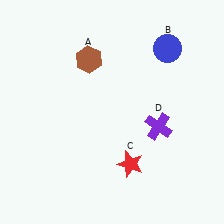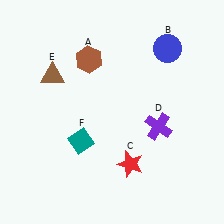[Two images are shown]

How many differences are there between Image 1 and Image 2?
There are 2 differences between the two images.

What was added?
A brown triangle (E), a teal diamond (F) were added in Image 2.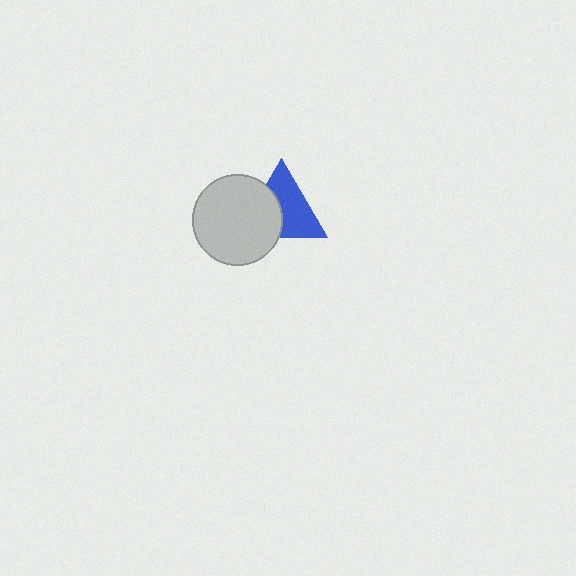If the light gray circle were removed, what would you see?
You would see the complete blue triangle.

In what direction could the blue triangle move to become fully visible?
The blue triangle could move right. That would shift it out from behind the light gray circle entirely.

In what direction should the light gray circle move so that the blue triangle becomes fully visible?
The light gray circle should move left. That is the shortest direction to clear the overlap and leave the blue triangle fully visible.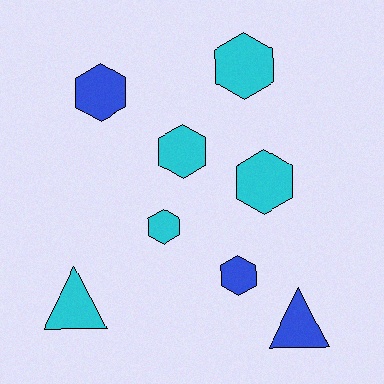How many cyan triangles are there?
There is 1 cyan triangle.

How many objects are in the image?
There are 8 objects.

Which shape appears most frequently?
Hexagon, with 6 objects.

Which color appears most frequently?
Cyan, with 5 objects.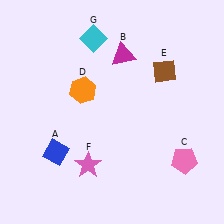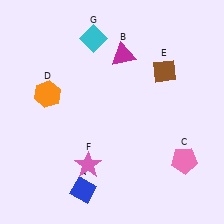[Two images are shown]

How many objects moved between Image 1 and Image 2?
2 objects moved between the two images.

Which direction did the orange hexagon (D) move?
The orange hexagon (D) moved left.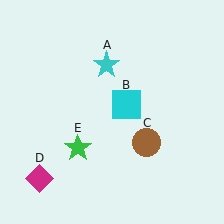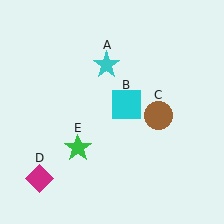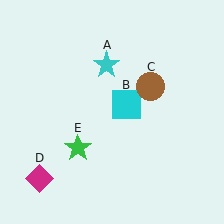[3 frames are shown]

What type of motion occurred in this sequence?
The brown circle (object C) rotated counterclockwise around the center of the scene.